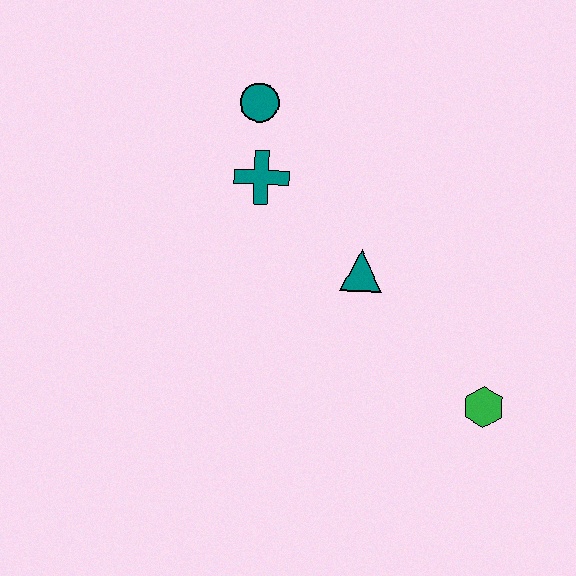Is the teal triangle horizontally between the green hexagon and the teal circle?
Yes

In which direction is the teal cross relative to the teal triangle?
The teal cross is to the left of the teal triangle.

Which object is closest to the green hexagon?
The teal triangle is closest to the green hexagon.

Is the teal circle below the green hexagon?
No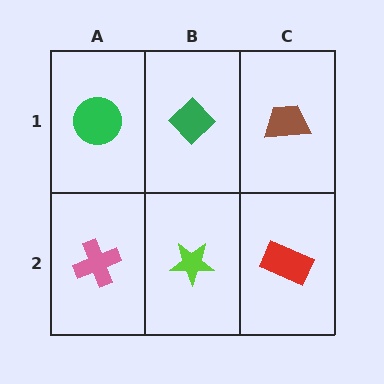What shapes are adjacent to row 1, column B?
A lime star (row 2, column B), a green circle (row 1, column A), a brown trapezoid (row 1, column C).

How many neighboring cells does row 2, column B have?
3.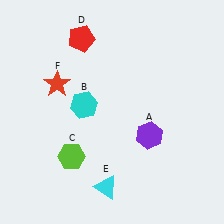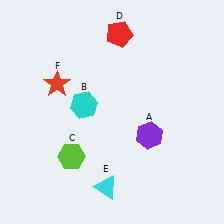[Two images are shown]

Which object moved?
The red pentagon (D) moved right.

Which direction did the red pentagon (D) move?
The red pentagon (D) moved right.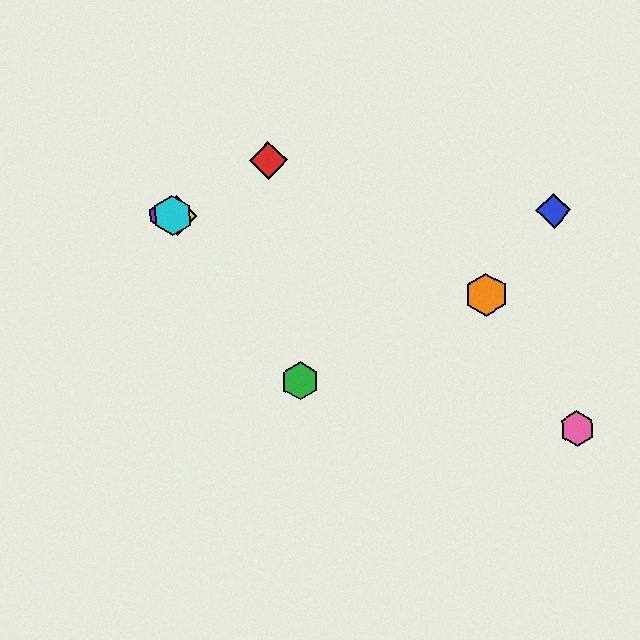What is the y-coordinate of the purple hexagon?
The purple hexagon is at y≈216.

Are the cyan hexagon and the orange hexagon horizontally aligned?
No, the cyan hexagon is at y≈216 and the orange hexagon is at y≈294.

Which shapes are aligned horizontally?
The blue diamond, the yellow diamond, the purple hexagon, the cyan hexagon are aligned horizontally.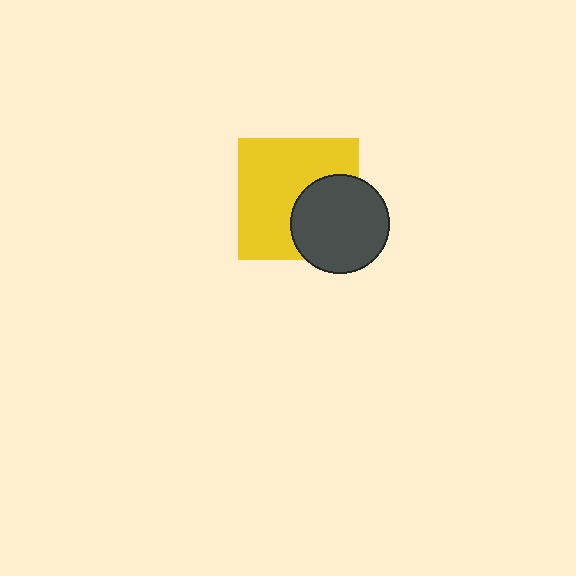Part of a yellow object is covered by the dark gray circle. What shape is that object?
It is a square.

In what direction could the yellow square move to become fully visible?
The yellow square could move left. That would shift it out from behind the dark gray circle entirely.